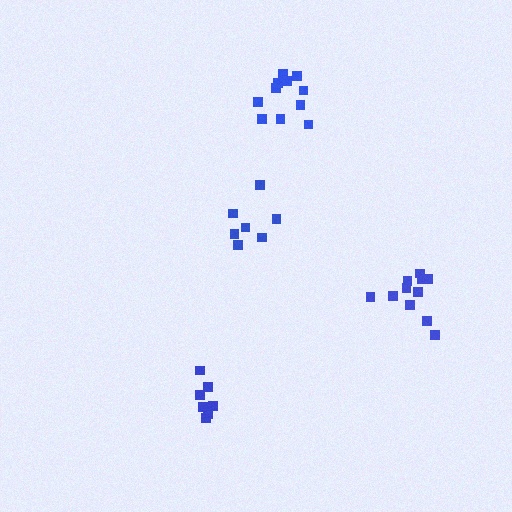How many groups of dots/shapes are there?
There are 4 groups.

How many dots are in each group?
Group 1: 7 dots, Group 2: 7 dots, Group 3: 11 dots, Group 4: 11 dots (36 total).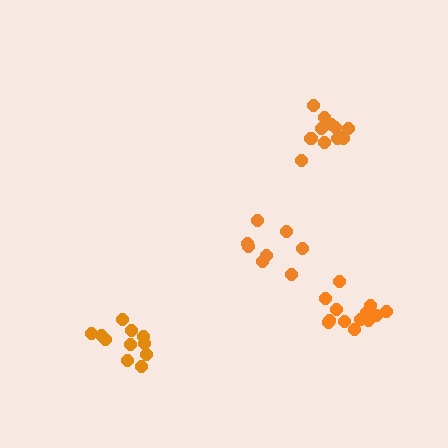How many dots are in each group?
Group 1: 12 dots, Group 2: 13 dots, Group 3: 11 dots, Group 4: 8 dots (44 total).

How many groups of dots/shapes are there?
There are 4 groups.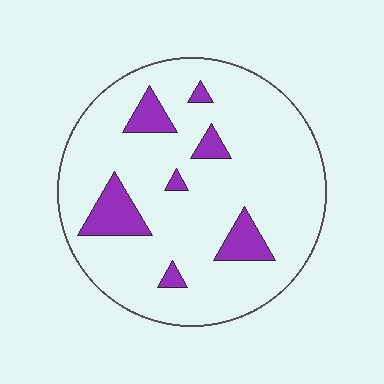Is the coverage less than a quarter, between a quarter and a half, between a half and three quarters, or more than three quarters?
Less than a quarter.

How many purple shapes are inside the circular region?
7.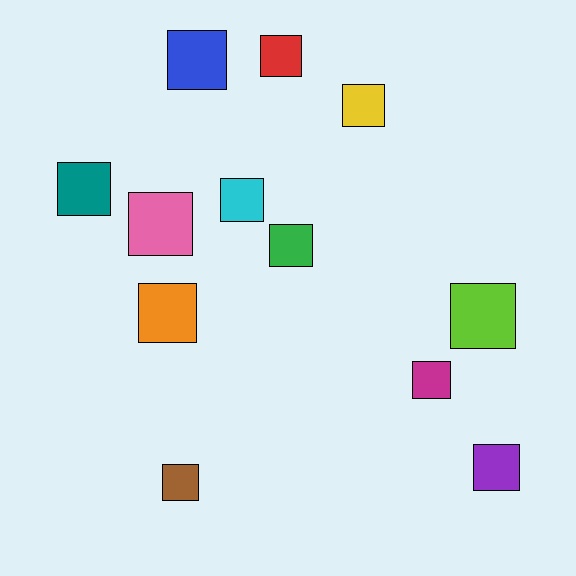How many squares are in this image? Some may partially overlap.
There are 12 squares.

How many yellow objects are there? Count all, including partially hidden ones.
There is 1 yellow object.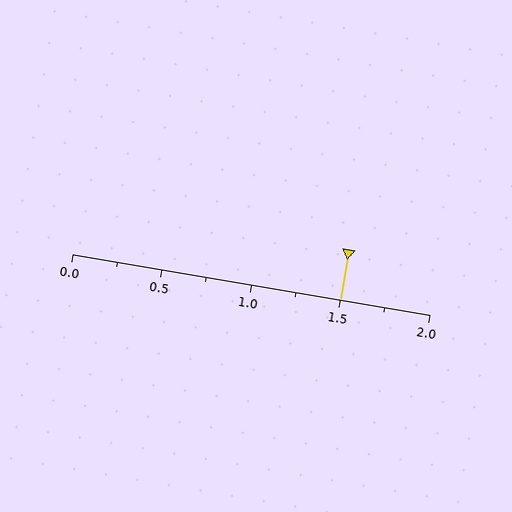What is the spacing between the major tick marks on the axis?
The major ticks are spaced 0.5 apart.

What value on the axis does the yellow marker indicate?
The marker indicates approximately 1.5.